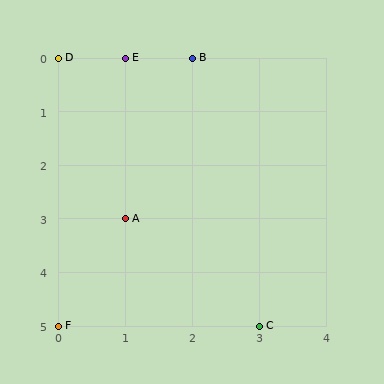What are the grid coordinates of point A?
Point A is at grid coordinates (1, 3).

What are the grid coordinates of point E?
Point E is at grid coordinates (1, 0).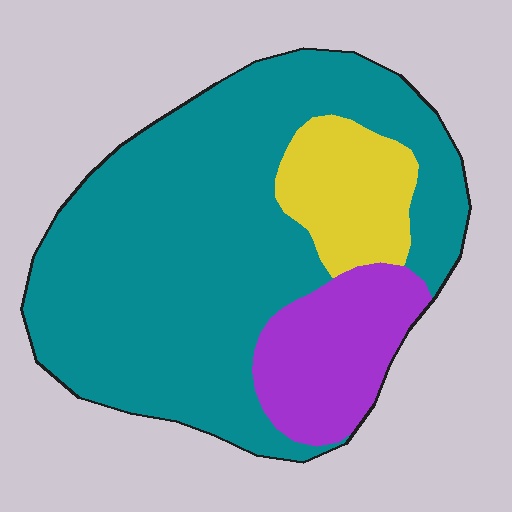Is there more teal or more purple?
Teal.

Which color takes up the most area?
Teal, at roughly 70%.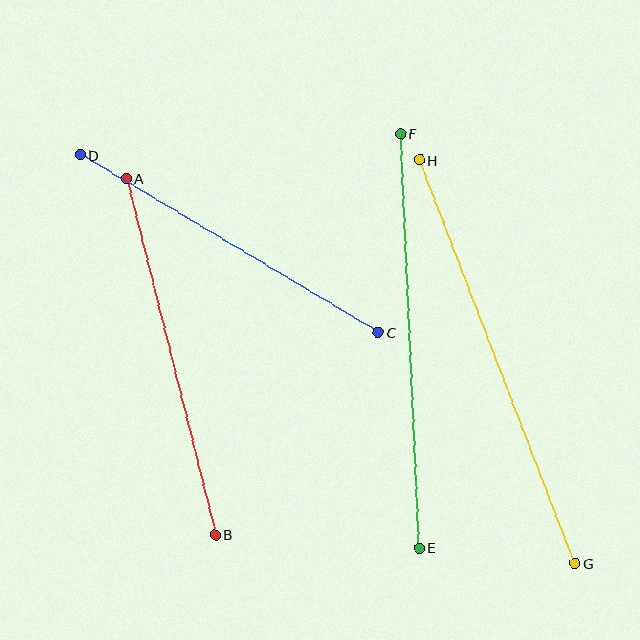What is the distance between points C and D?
The distance is approximately 346 pixels.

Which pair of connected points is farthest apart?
Points G and H are farthest apart.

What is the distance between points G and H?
The distance is approximately 433 pixels.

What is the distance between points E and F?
The distance is approximately 415 pixels.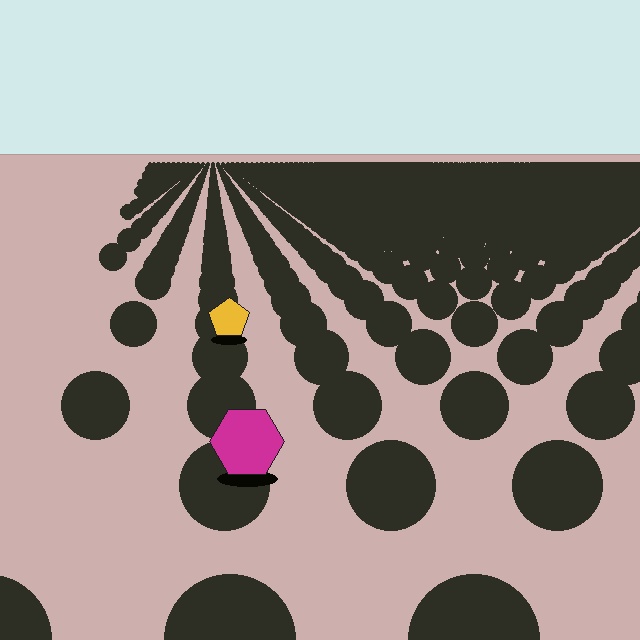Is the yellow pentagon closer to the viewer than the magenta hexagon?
No. The magenta hexagon is closer — you can tell from the texture gradient: the ground texture is coarser near it.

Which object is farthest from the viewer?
The yellow pentagon is farthest from the viewer. It appears smaller and the ground texture around it is denser.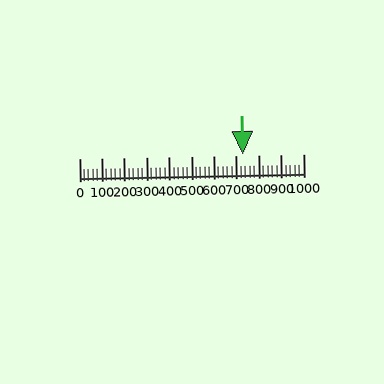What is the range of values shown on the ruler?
The ruler shows values from 0 to 1000.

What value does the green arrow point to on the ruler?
The green arrow points to approximately 728.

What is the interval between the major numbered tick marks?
The major tick marks are spaced 100 units apart.